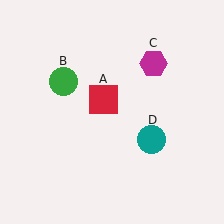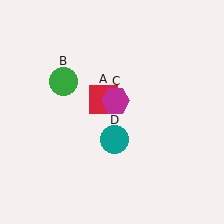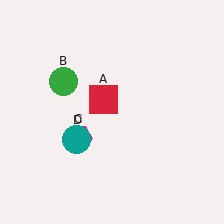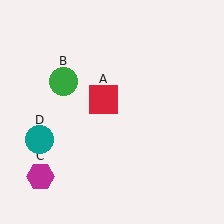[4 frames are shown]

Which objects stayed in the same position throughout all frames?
Red square (object A) and green circle (object B) remained stationary.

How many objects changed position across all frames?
2 objects changed position: magenta hexagon (object C), teal circle (object D).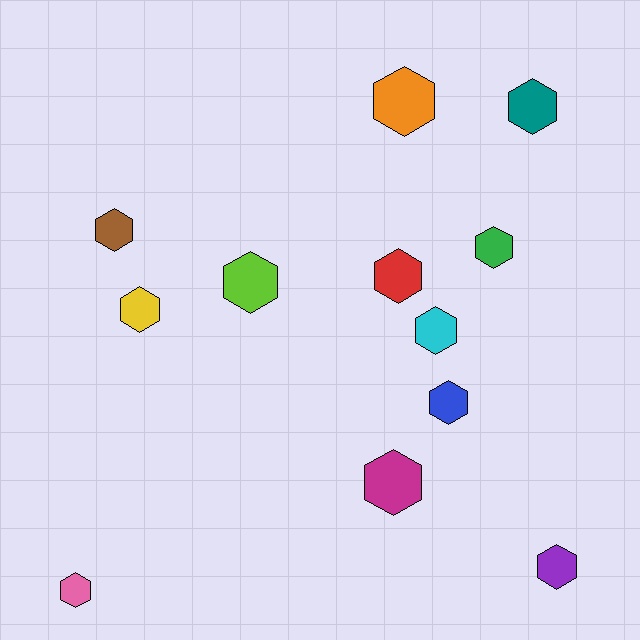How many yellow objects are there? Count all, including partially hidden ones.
There is 1 yellow object.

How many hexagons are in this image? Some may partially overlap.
There are 12 hexagons.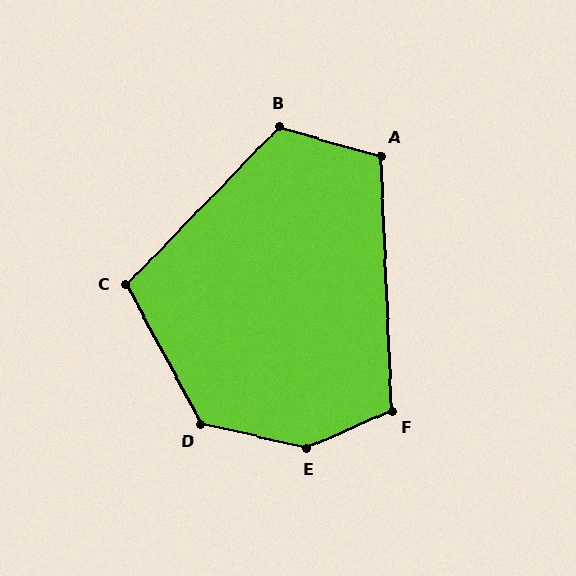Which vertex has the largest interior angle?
E, at approximately 143 degrees.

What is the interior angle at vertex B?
Approximately 118 degrees (obtuse).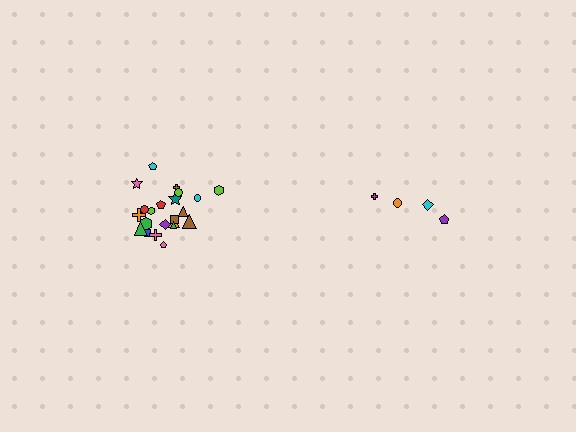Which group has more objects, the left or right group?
The left group.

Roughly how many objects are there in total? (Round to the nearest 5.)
Roughly 25 objects in total.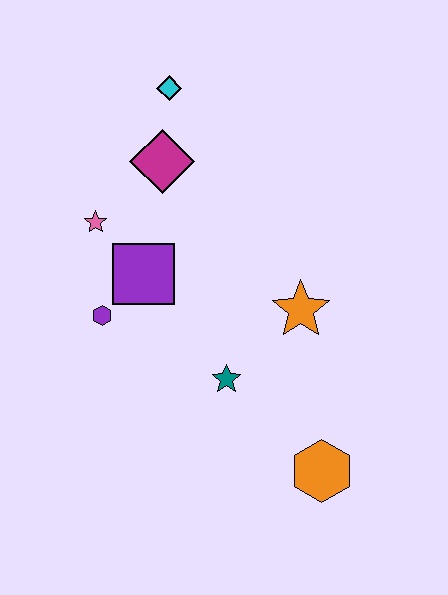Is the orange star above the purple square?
No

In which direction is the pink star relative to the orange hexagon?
The pink star is above the orange hexagon.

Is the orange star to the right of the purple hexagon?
Yes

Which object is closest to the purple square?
The purple hexagon is closest to the purple square.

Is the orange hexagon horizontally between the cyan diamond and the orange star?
No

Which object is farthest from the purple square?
The orange hexagon is farthest from the purple square.